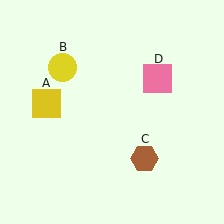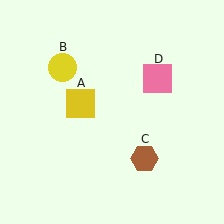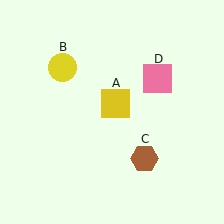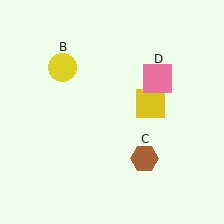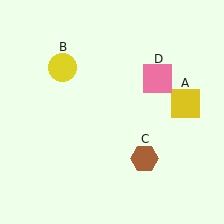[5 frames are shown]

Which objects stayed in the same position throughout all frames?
Yellow circle (object B) and brown hexagon (object C) and pink square (object D) remained stationary.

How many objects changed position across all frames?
1 object changed position: yellow square (object A).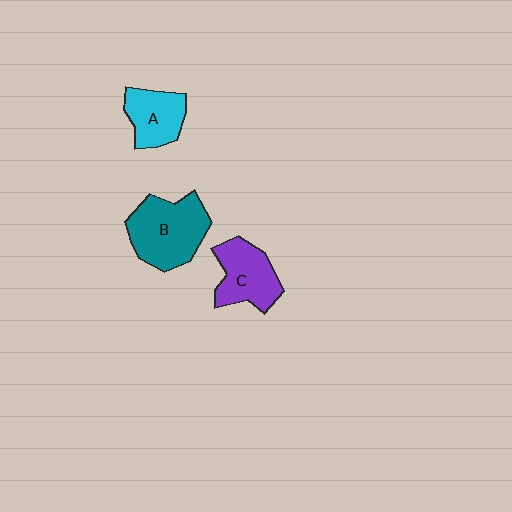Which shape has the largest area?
Shape B (teal).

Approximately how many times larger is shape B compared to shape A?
Approximately 1.6 times.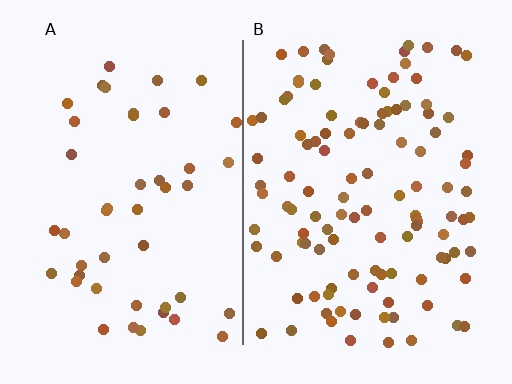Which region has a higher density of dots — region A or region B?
B (the right).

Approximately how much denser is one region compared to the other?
Approximately 2.4× — region B over region A.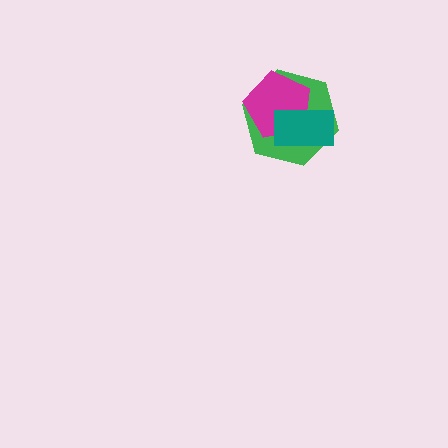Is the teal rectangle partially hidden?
No, no other shape covers it.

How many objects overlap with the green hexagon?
2 objects overlap with the green hexagon.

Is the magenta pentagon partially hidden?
Yes, it is partially covered by another shape.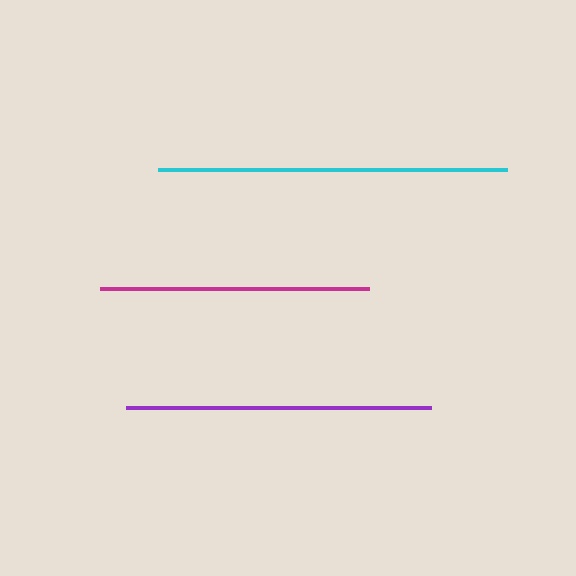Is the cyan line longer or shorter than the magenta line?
The cyan line is longer than the magenta line.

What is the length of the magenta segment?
The magenta segment is approximately 270 pixels long.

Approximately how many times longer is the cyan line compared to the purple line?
The cyan line is approximately 1.1 times the length of the purple line.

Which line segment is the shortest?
The magenta line is the shortest at approximately 270 pixels.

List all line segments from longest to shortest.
From longest to shortest: cyan, purple, magenta.